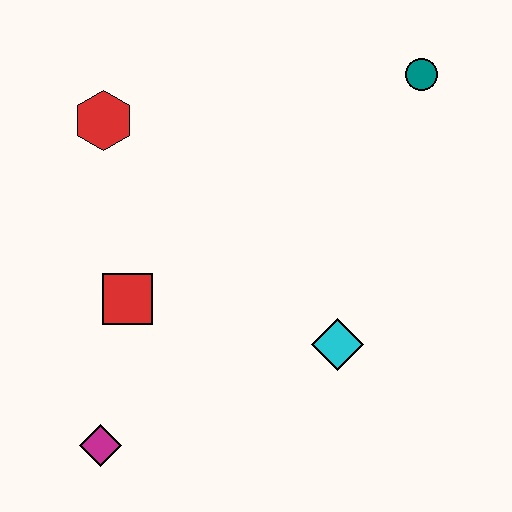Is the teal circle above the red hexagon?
Yes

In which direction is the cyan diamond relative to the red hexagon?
The cyan diamond is to the right of the red hexagon.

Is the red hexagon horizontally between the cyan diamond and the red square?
No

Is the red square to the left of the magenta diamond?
No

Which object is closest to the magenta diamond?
The red square is closest to the magenta diamond.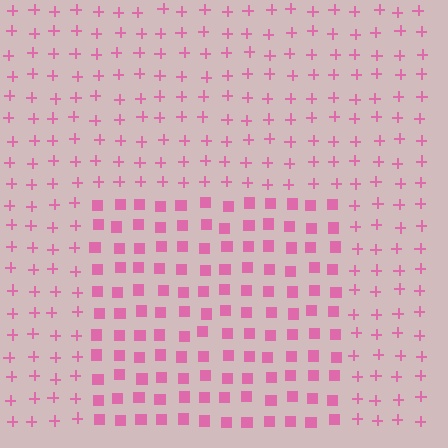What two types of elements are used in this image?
The image uses squares inside the rectangle region and plus signs outside it.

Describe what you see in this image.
The image is filled with small pink elements arranged in a uniform grid. A rectangle-shaped region contains squares, while the surrounding area contains plus signs. The boundary is defined purely by the change in element shape.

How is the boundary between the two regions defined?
The boundary is defined by a change in element shape: squares inside vs. plus signs outside. All elements share the same color and spacing.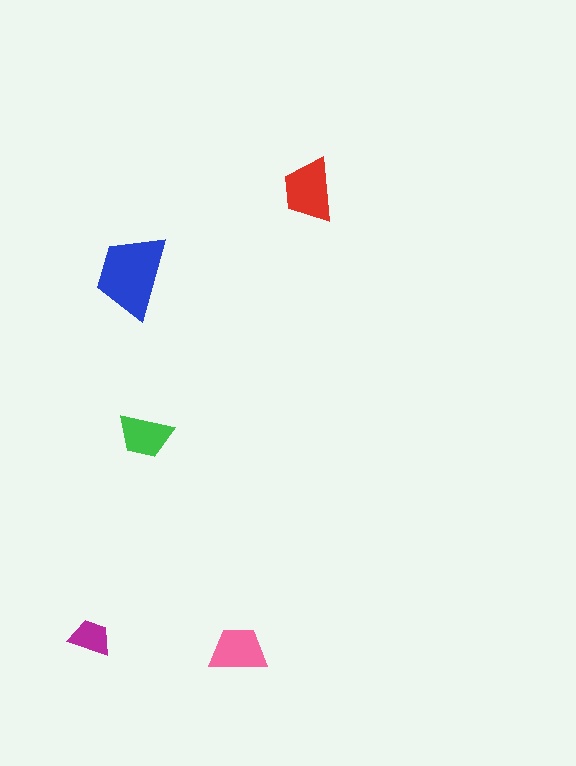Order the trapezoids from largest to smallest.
the blue one, the red one, the pink one, the green one, the magenta one.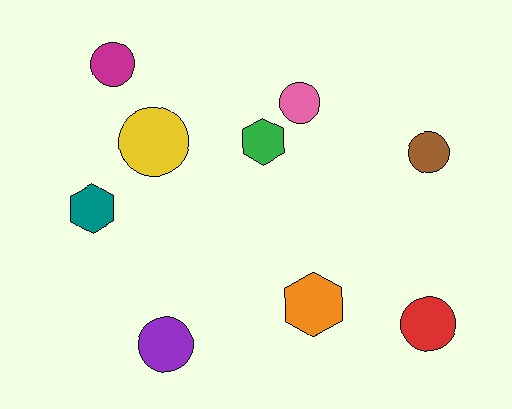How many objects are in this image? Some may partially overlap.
There are 9 objects.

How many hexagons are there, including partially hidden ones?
There are 3 hexagons.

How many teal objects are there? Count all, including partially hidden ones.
There is 1 teal object.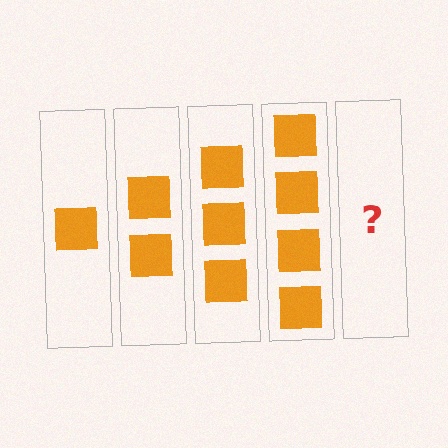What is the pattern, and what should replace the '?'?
The pattern is that each step adds one more square. The '?' should be 5 squares.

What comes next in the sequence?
The next element should be 5 squares.